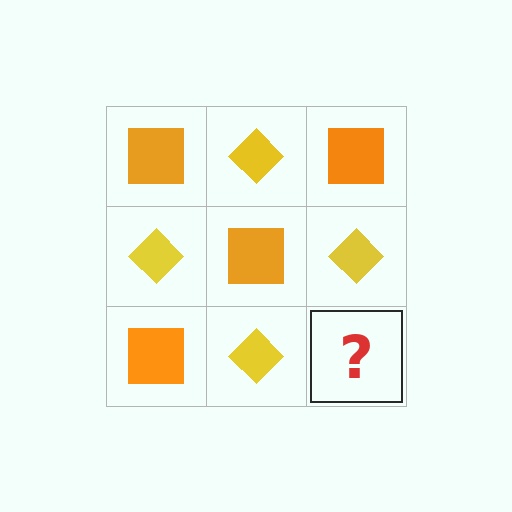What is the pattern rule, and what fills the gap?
The rule is that it alternates orange square and yellow diamond in a checkerboard pattern. The gap should be filled with an orange square.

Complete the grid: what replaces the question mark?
The question mark should be replaced with an orange square.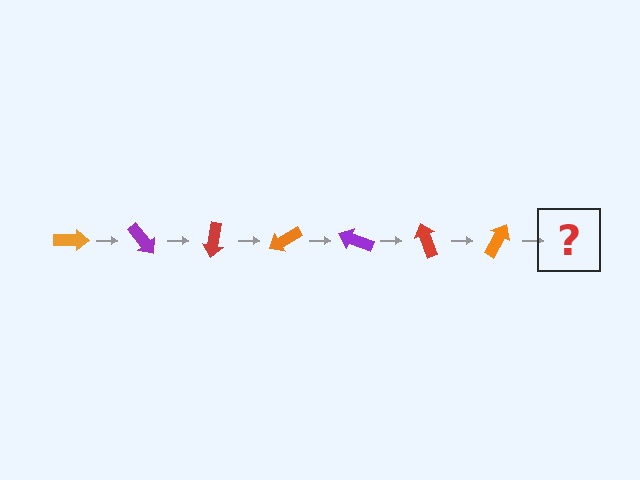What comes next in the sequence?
The next element should be a purple arrow, rotated 350 degrees from the start.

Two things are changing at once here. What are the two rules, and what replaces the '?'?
The two rules are that it rotates 50 degrees each step and the color cycles through orange, purple, and red. The '?' should be a purple arrow, rotated 350 degrees from the start.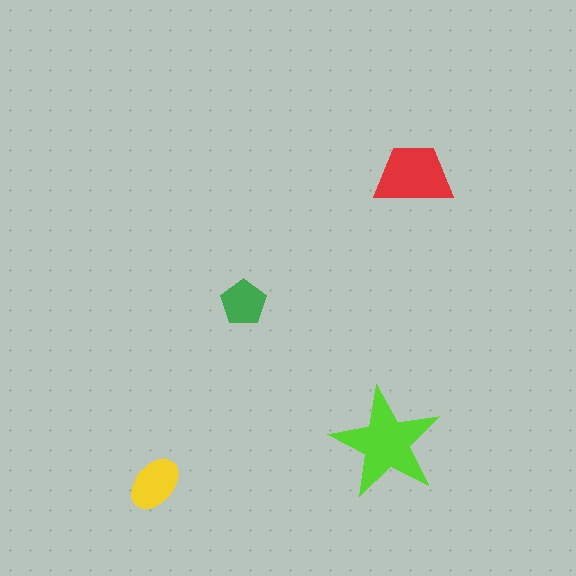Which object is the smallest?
The green pentagon.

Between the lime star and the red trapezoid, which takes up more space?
The lime star.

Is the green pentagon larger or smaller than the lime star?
Smaller.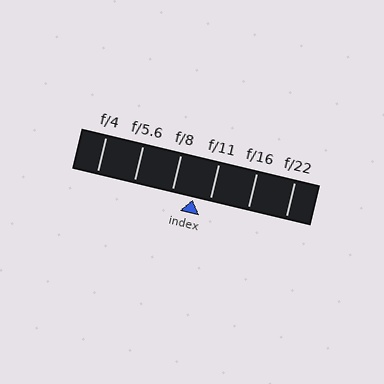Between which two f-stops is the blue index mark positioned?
The index mark is between f/8 and f/11.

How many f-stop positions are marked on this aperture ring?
There are 6 f-stop positions marked.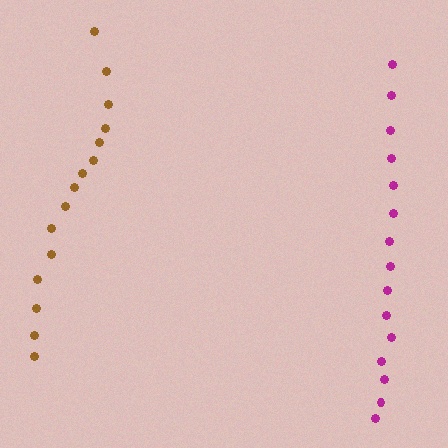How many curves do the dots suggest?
There are 2 distinct paths.